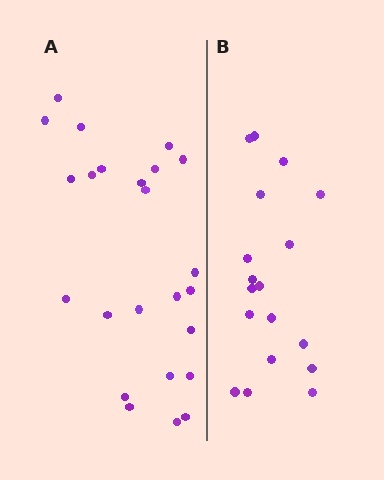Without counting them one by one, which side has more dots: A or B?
Region A (the left region) has more dots.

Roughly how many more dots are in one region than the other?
Region A has about 6 more dots than region B.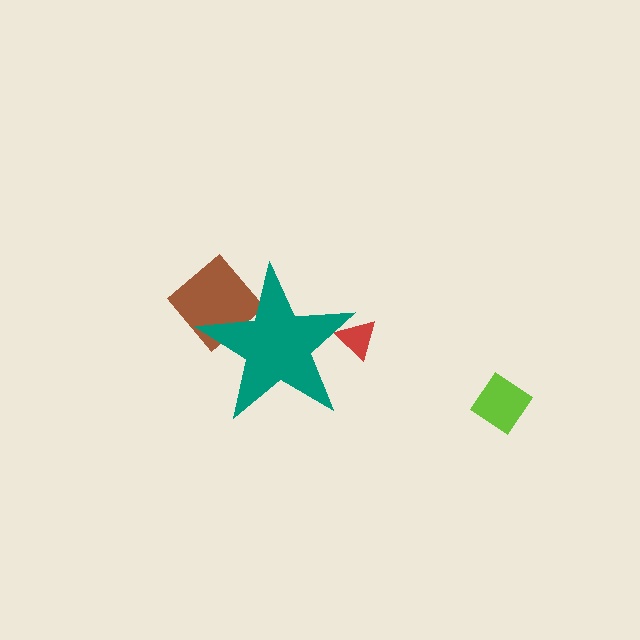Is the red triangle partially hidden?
Yes, the red triangle is partially hidden behind the teal star.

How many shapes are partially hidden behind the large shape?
2 shapes are partially hidden.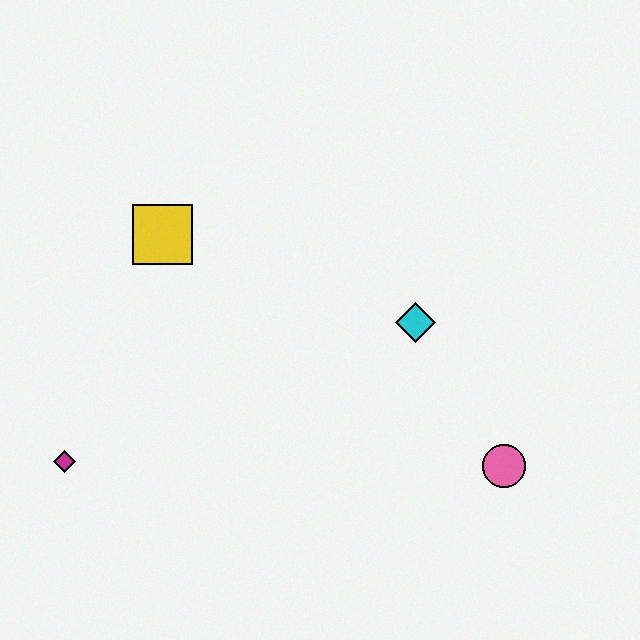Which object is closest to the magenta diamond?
The yellow square is closest to the magenta diamond.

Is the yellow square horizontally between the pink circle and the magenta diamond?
Yes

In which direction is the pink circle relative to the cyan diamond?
The pink circle is below the cyan diamond.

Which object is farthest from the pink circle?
The magenta diamond is farthest from the pink circle.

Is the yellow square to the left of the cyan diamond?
Yes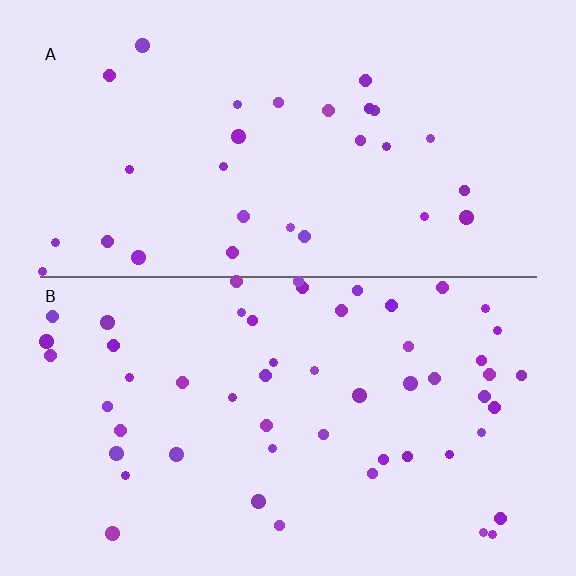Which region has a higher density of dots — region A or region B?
B (the bottom).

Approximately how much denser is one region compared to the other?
Approximately 1.8× — region B over region A.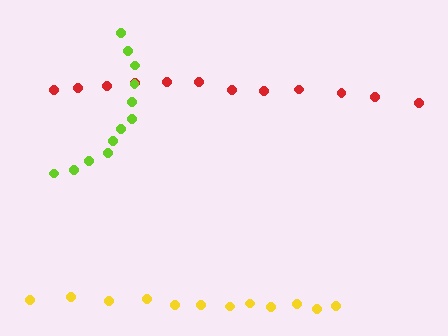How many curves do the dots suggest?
There are 3 distinct paths.